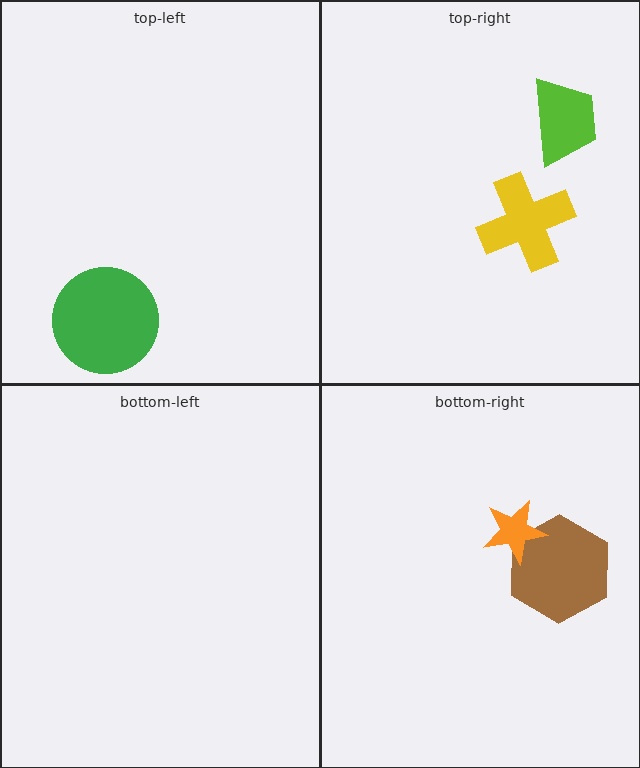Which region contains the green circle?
The top-left region.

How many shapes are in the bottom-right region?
2.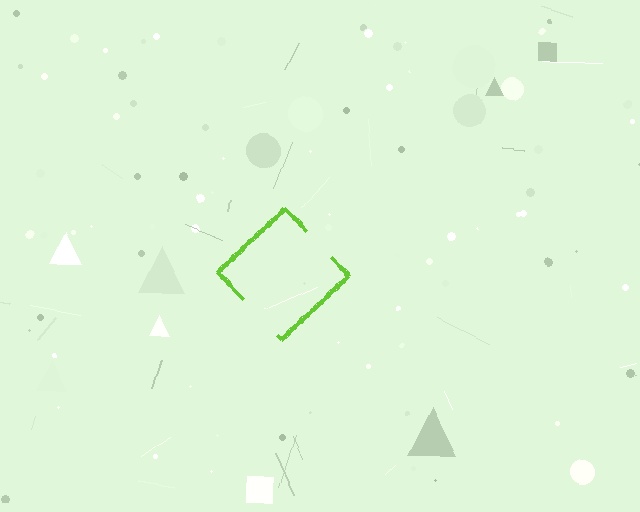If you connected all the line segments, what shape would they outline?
They would outline a diamond.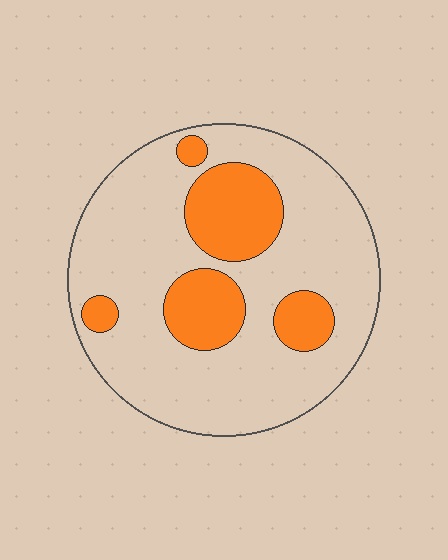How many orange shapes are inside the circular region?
5.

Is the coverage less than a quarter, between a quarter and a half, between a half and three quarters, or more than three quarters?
Less than a quarter.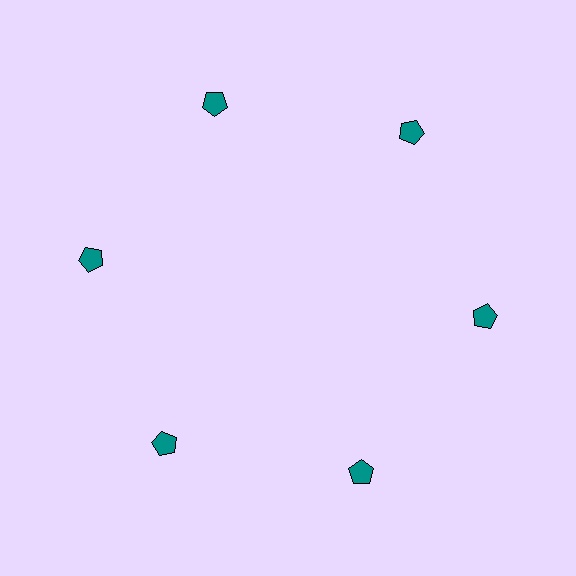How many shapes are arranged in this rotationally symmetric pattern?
There are 6 shapes, arranged in 6 groups of 1.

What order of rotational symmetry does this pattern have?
This pattern has 6-fold rotational symmetry.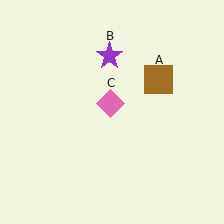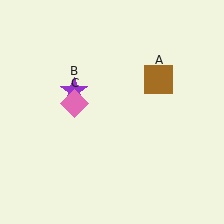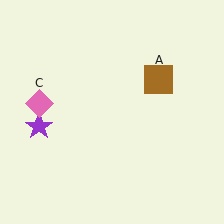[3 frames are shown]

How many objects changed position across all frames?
2 objects changed position: purple star (object B), pink diamond (object C).